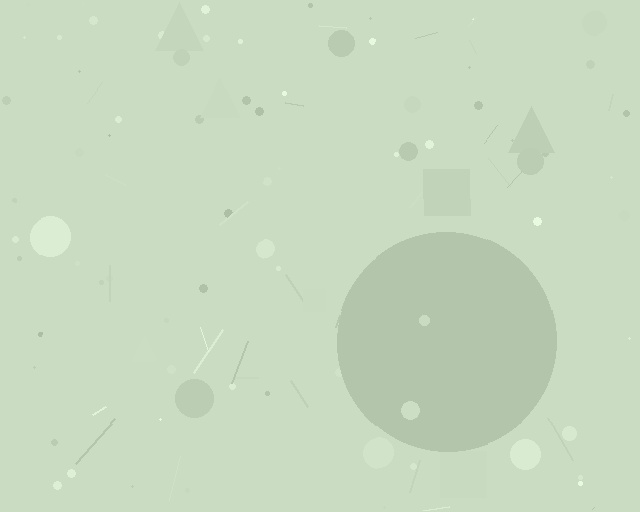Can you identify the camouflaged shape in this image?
The camouflaged shape is a circle.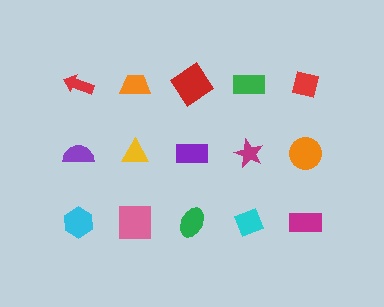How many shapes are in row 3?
5 shapes.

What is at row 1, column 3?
A red diamond.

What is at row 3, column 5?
A magenta rectangle.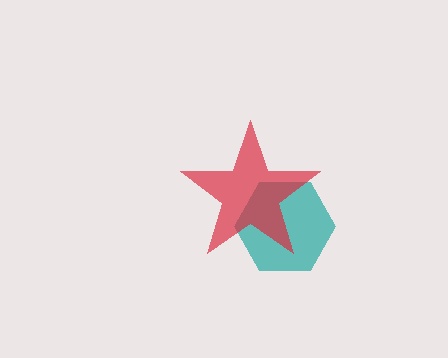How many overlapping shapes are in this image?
There are 2 overlapping shapes in the image.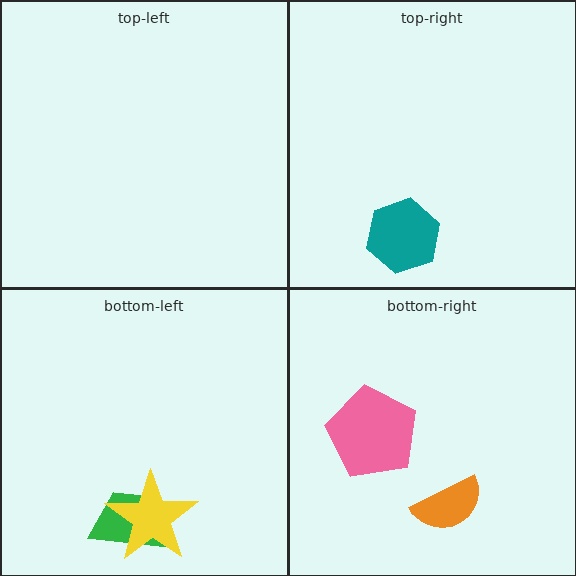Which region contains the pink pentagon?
The bottom-right region.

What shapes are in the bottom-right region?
The pink pentagon, the orange semicircle.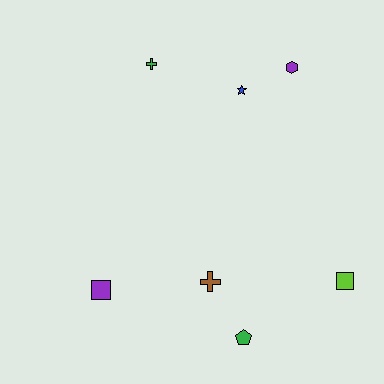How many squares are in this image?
There are 2 squares.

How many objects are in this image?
There are 7 objects.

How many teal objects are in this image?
There are no teal objects.